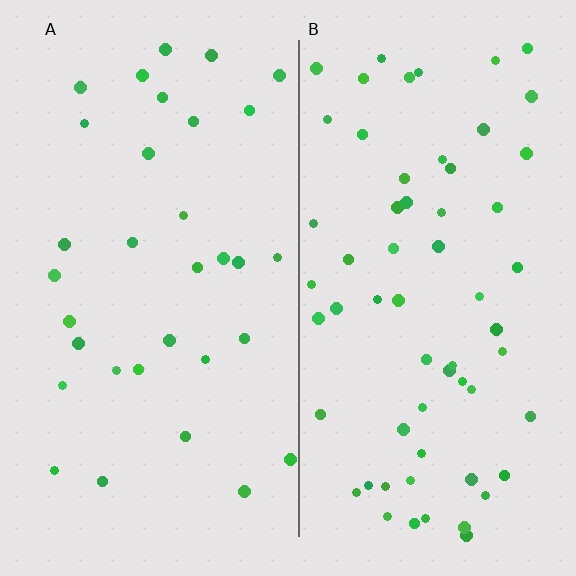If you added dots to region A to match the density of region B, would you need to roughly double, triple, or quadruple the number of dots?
Approximately double.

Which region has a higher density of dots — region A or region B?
B (the right).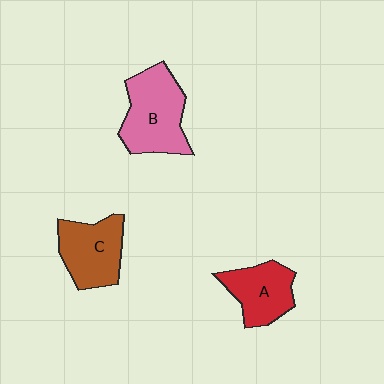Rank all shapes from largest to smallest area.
From largest to smallest: B (pink), C (brown), A (red).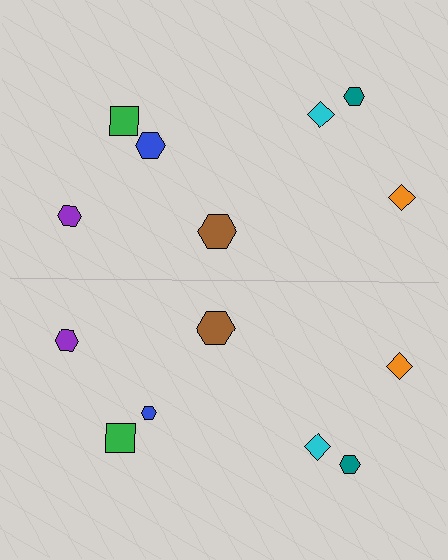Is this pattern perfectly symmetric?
No, the pattern is not perfectly symmetric. The blue hexagon on the bottom side has a different size than its mirror counterpart.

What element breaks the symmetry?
The blue hexagon on the bottom side has a different size than its mirror counterpart.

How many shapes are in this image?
There are 14 shapes in this image.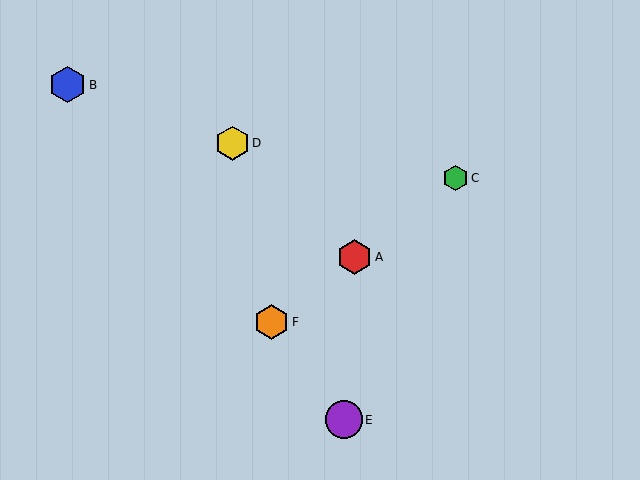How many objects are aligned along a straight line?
3 objects (A, C, F) are aligned along a straight line.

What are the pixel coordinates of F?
Object F is at (271, 322).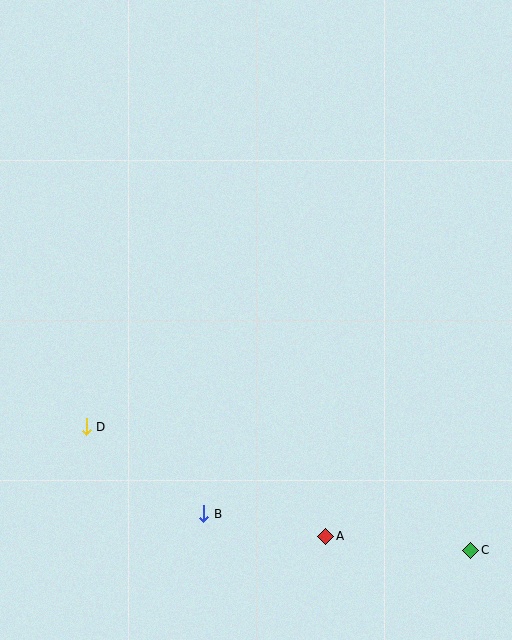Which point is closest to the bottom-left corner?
Point D is closest to the bottom-left corner.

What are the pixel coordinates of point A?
Point A is at (326, 536).